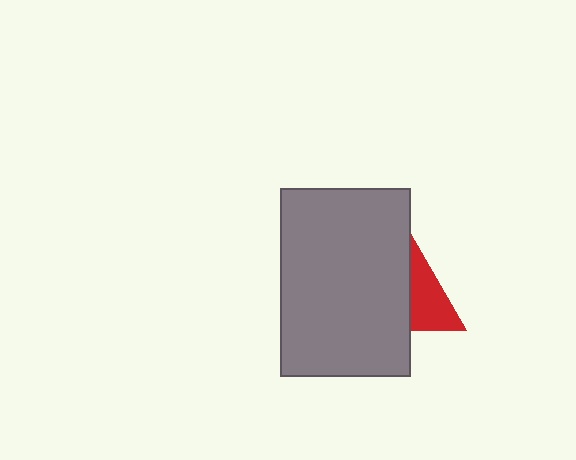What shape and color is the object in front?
The object in front is a gray rectangle.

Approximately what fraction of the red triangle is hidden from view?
Roughly 52% of the red triangle is hidden behind the gray rectangle.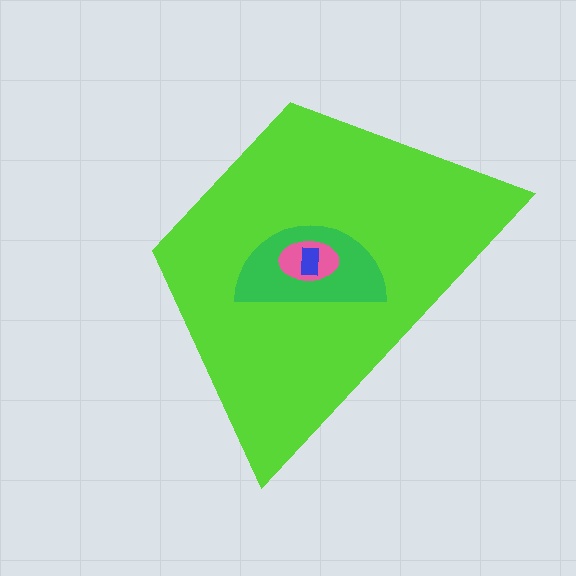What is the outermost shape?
The lime trapezoid.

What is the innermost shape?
The blue rectangle.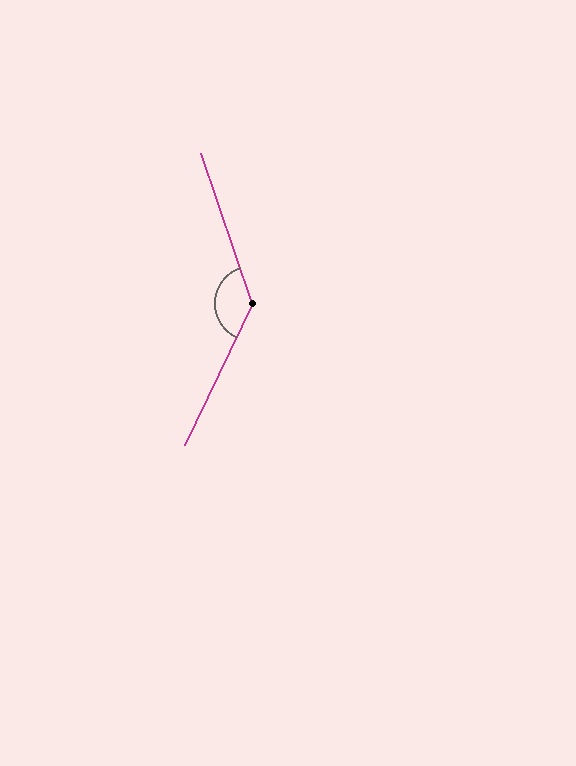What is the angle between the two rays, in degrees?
Approximately 136 degrees.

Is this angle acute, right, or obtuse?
It is obtuse.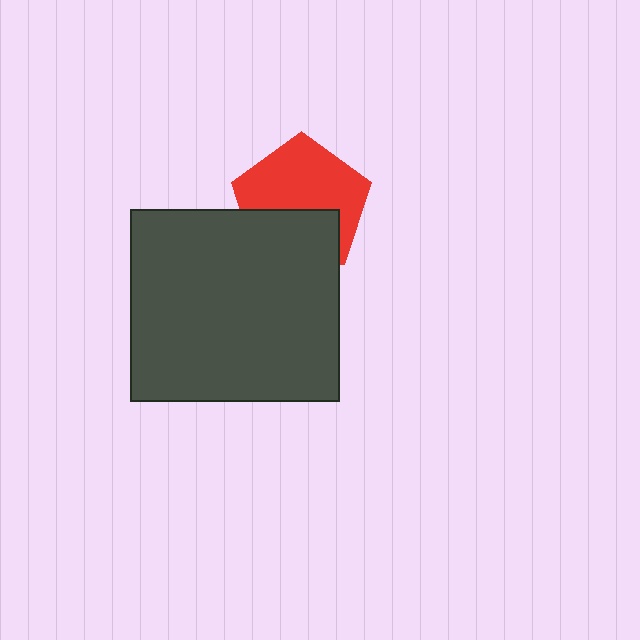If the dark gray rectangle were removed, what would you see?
You would see the complete red pentagon.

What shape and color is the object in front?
The object in front is a dark gray rectangle.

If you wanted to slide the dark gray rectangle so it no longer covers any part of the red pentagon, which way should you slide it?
Slide it down — that is the most direct way to separate the two shapes.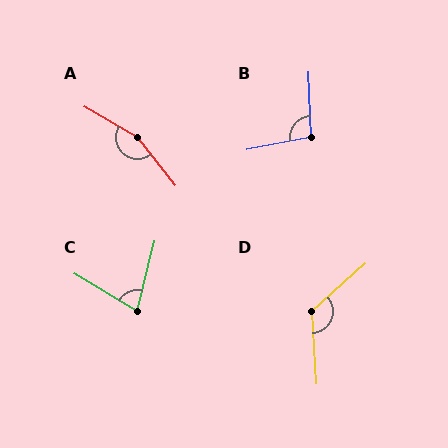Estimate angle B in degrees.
Approximately 98 degrees.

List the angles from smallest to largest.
C (73°), B (98°), D (128°), A (159°).